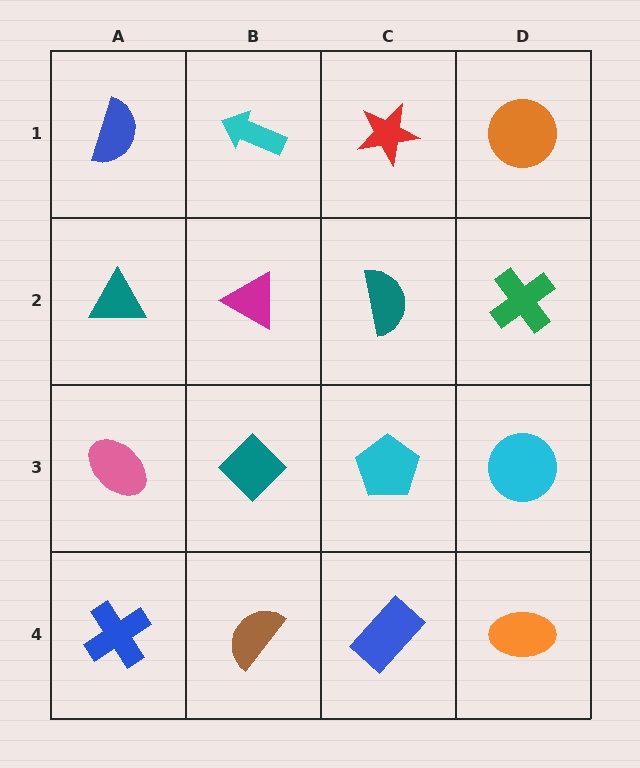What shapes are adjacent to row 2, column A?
A blue semicircle (row 1, column A), a pink ellipse (row 3, column A), a magenta triangle (row 2, column B).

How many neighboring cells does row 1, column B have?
3.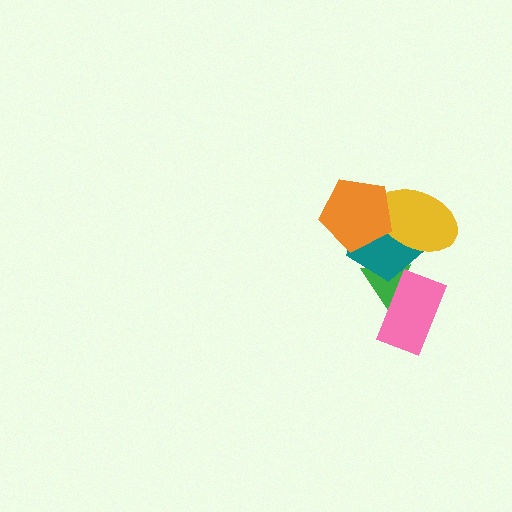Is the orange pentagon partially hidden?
No, no other shape covers it.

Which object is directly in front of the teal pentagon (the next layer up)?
The yellow ellipse is directly in front of the teal pentagon.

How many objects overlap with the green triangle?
2 objects overlap with the green triangle.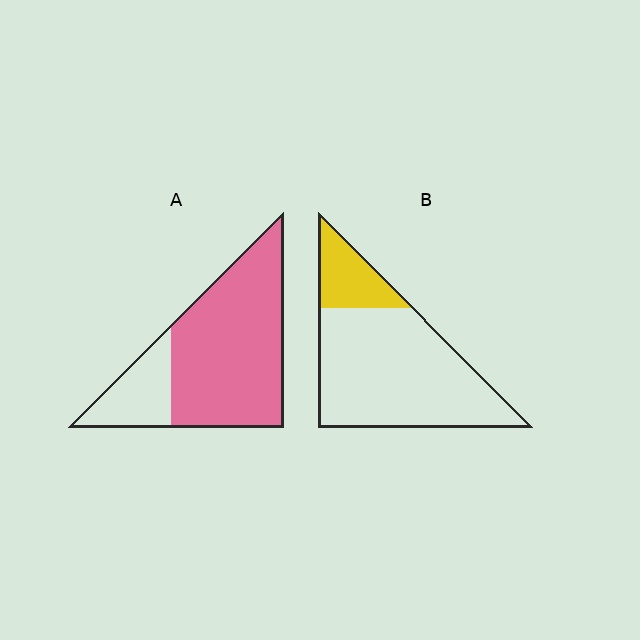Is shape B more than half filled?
No.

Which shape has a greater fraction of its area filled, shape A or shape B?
Shape A.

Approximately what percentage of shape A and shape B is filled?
A is approximately 75% and B is approximately 20%.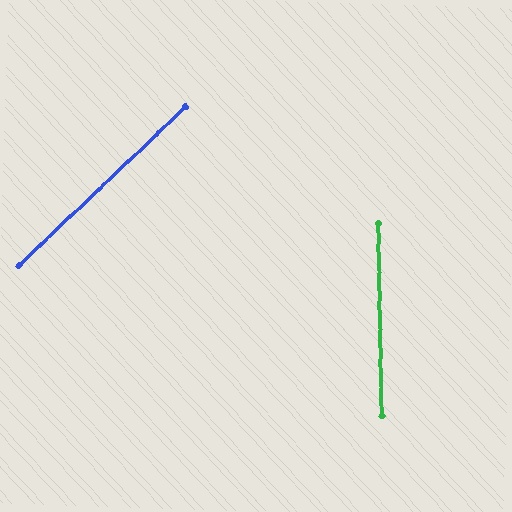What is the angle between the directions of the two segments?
Approximately 47 degrees.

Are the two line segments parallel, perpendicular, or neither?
Neither parallel nor perpendicular — they differ by about 47°.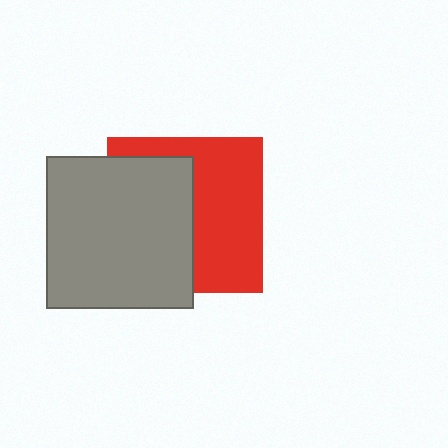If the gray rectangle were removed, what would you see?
You would see the complete red square.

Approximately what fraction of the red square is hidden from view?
Roughly 49% of the red square is hidden behind the gray rectangle.